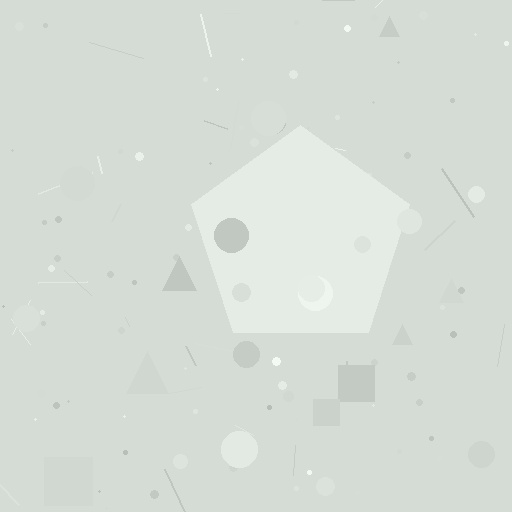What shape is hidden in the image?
A pentagon is hidden in the image.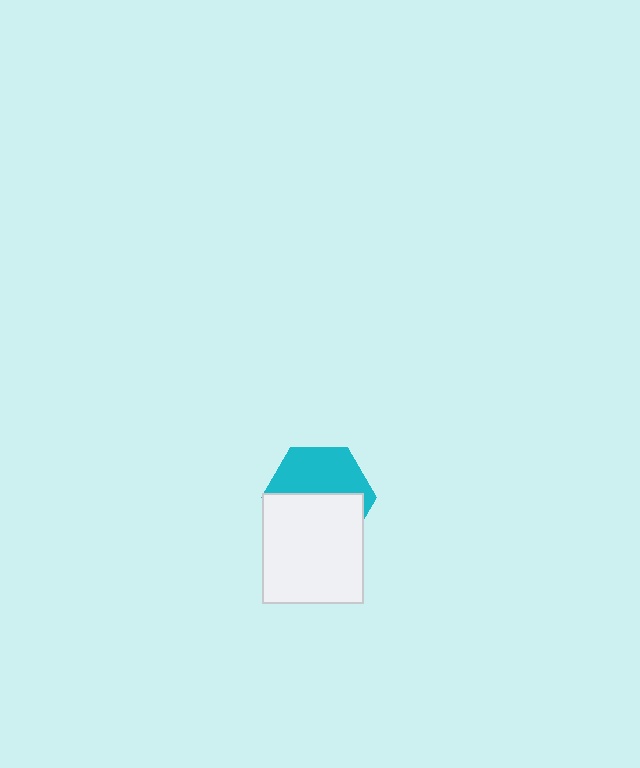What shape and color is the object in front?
The object in front is a white rectangle.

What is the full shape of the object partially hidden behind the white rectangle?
The partially hidden object is a cyan hexagon.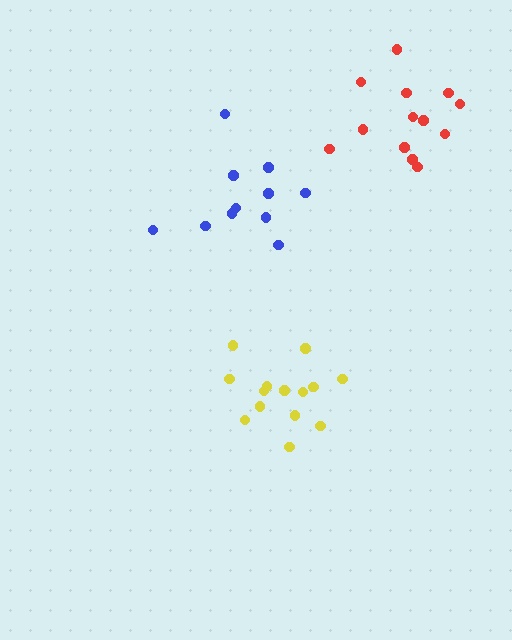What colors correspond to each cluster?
The clusters are colored: red, blue, yellow.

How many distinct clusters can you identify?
There are 3 distinct clusters.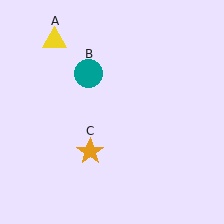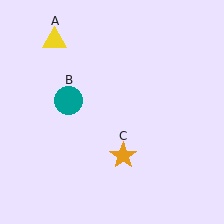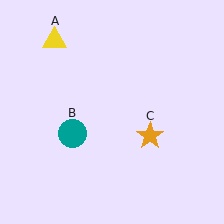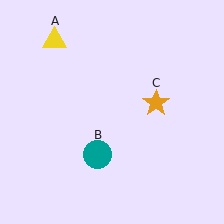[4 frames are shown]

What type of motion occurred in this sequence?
The teal circle (object B), orange star (object C) rotated counterclockwise around the center of the scene.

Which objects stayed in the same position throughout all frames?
Yellow triangle (object A) remained stationary.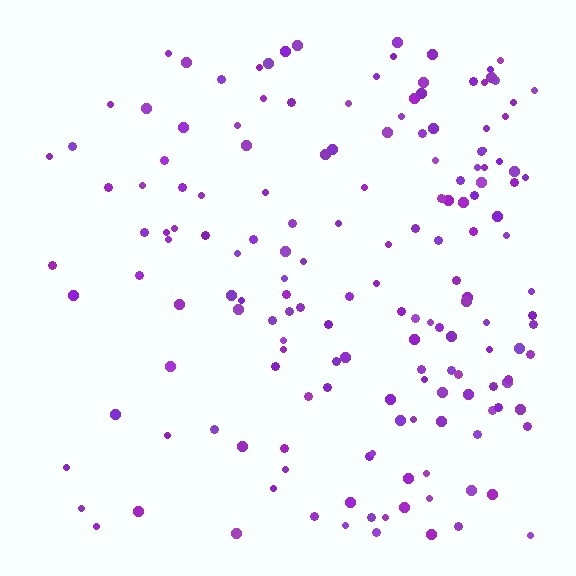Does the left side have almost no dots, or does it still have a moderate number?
Still a moderate number, just noticeably fewer than the right.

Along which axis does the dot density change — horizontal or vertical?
Horizontal.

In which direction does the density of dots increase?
From left to right, with the right side densest.